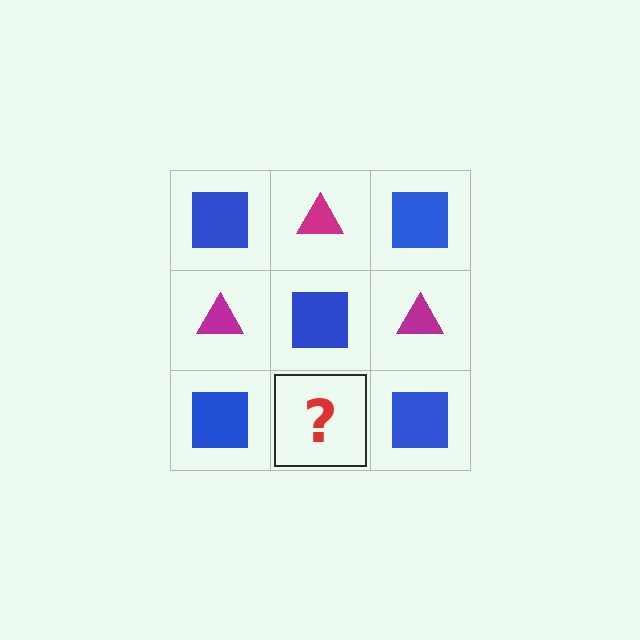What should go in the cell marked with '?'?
The missing cell should contain a magenta triangle.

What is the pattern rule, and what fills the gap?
The rule is that it alternates blue square and magenta triangle in a checkerboard pattern. The gap should be filled with a magenta triangle.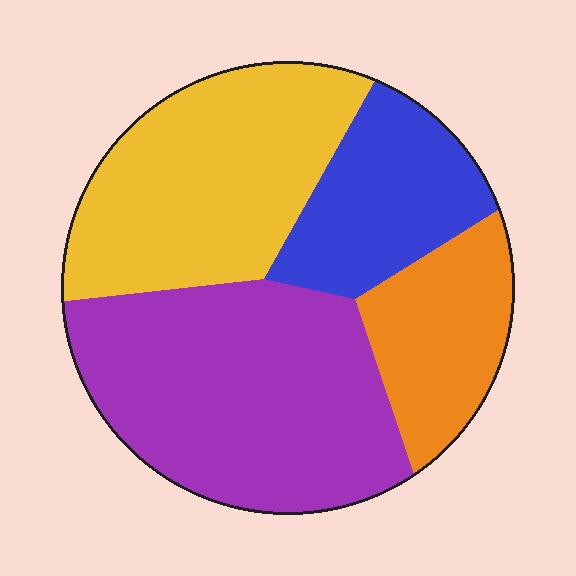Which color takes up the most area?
Purple, at roughly 40%.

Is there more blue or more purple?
Purple.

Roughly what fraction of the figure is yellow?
Yellow covers around 30% of the figure.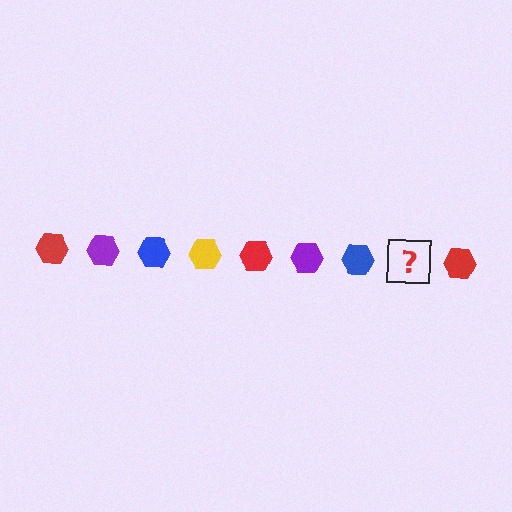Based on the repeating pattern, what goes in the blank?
The blank should be a yellow hexagon.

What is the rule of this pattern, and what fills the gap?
The rule is that the pattern cycles through red, purple, blue, yellow hexagons. The gap should be filled with a yellow hexagon.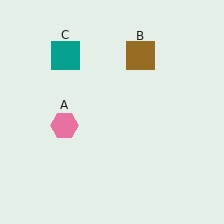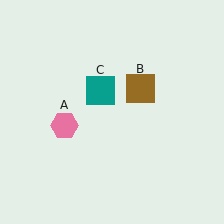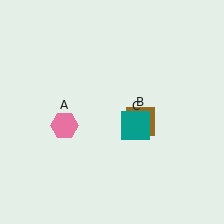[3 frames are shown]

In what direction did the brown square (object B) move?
The brown square (object B) moved down.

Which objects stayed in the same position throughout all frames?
Pink hexagon (object A) remained stationary.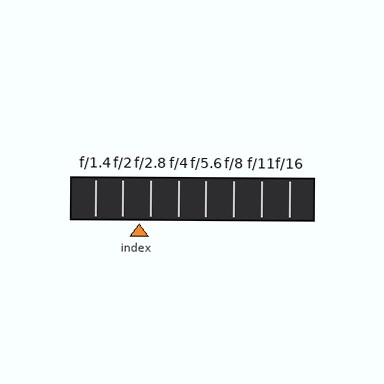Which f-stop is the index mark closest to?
The index mark is closest to f/2.8.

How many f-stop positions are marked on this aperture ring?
There are 8 f-stop positions marked.